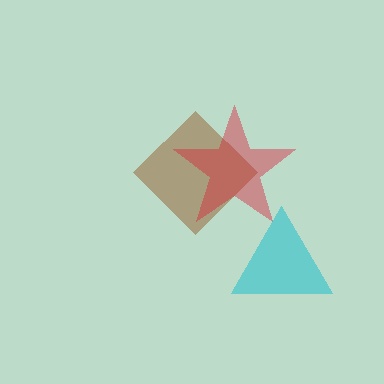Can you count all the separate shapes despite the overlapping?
Yes, there are 3 separate shapes.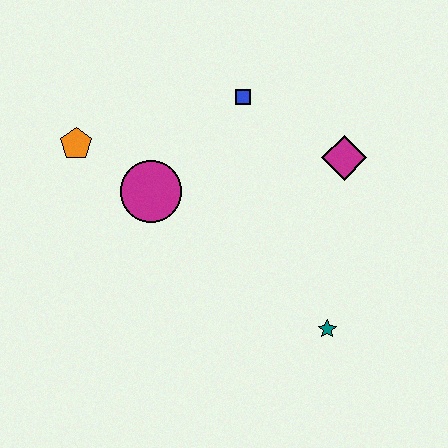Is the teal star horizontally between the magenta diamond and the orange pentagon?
Yes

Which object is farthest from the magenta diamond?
The orange pentagon is farthest from the magenta diamond.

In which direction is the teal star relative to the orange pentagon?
The teal star is to the right of the orange pentagon.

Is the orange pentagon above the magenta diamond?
Yes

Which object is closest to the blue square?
The magenta diamond is closest to the blue square.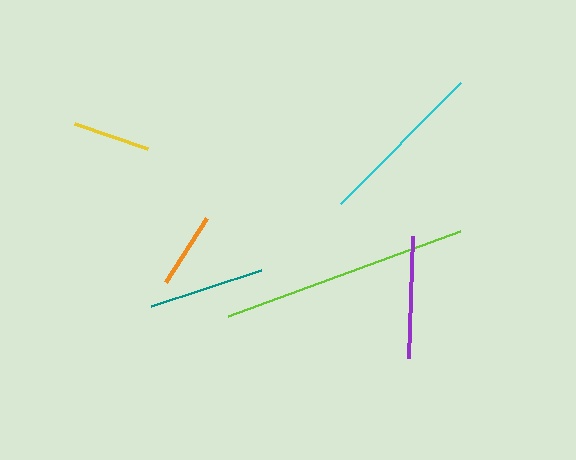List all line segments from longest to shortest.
From longest to shortest: lime, cyan, purple, teal, yellow, orange.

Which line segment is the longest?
The lime line is the longest at approximately 247 pixels.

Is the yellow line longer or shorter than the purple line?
The purple line is longer than the yellow line.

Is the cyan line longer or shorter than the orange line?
The cyan line is longer than the orange line.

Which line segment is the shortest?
The orange line is the shortest at approximately 76 pixels.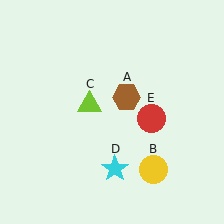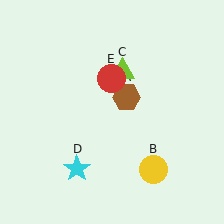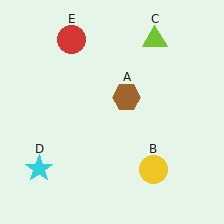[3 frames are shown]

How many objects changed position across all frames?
3 objects changed position: lime triangle (object C), cyan star (object D), red circle (object E).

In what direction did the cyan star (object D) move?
The cyan star (object D) moved left.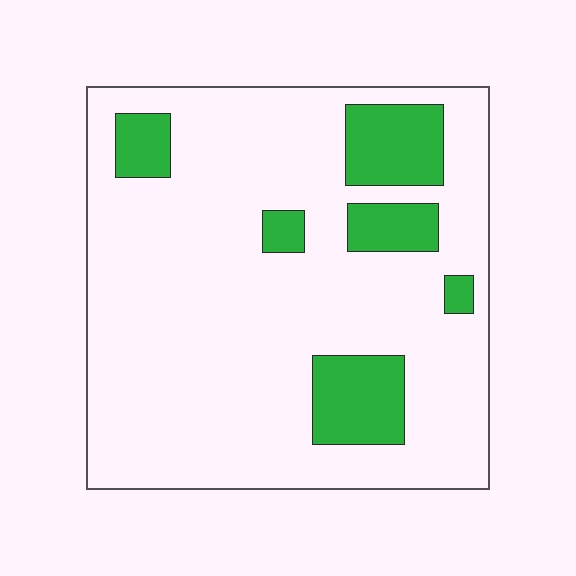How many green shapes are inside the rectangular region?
6.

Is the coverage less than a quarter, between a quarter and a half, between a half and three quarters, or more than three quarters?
Less than a quarter.